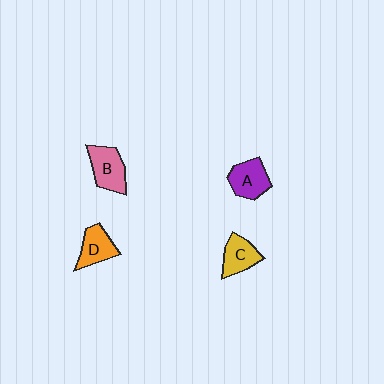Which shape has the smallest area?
Shape D (orange).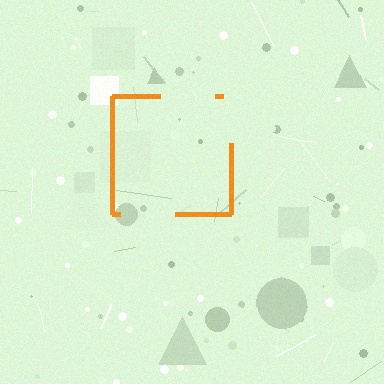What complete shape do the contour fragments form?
The contour fragments form a square.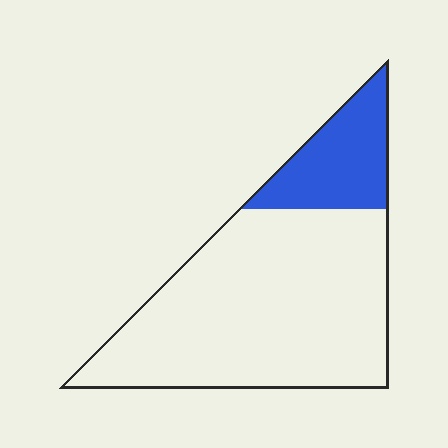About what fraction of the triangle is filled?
About one fifth (1/5).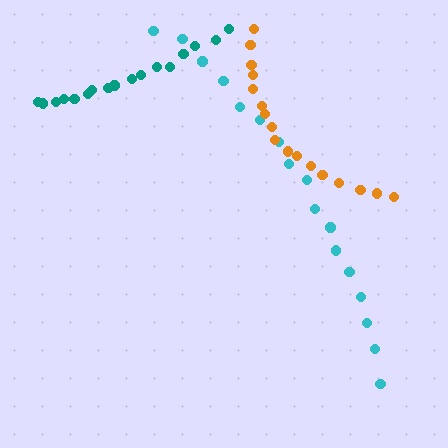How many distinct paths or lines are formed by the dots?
There are 3 distinct paths.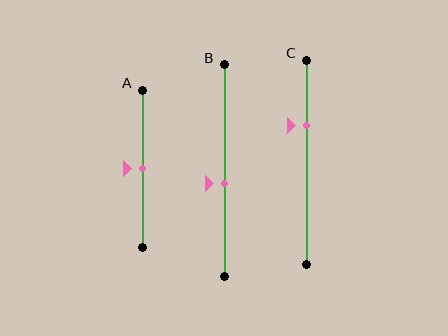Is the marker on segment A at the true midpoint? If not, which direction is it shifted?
Yes, the marker on segment A is at the true midpoint.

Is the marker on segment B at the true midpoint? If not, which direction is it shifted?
No, the marker on segment B is shifted downward by about 6% of the segment length.